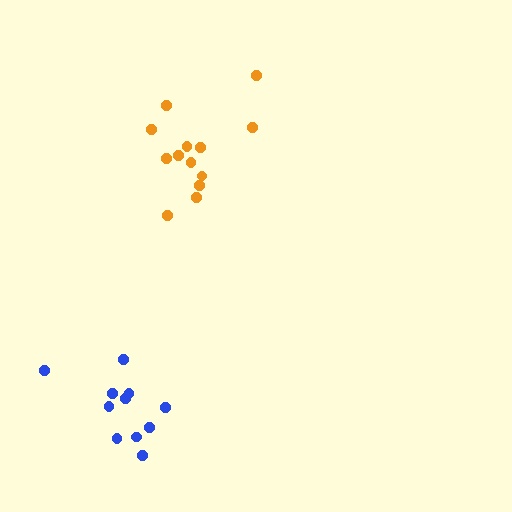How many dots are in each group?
Group 1: 13 dots, Group 2: 11 dots (24 total).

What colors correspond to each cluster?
The clusters are colored: orange, blue.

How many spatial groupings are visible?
There are 2 spatial groupings.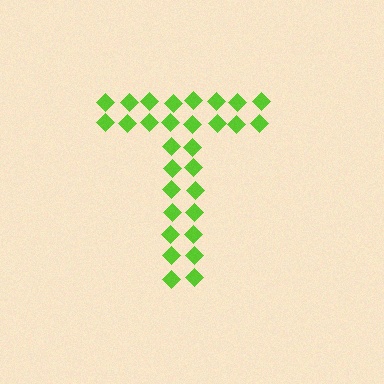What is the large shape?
The large shape is the letter T.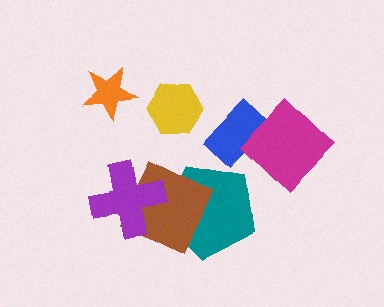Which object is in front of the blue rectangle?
The magenta diamond is in front of the blue rectangle.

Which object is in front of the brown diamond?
The purple cross is in front of the brown diamond.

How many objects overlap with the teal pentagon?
1 object overlaps with the teal pentagon.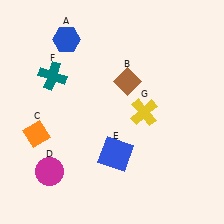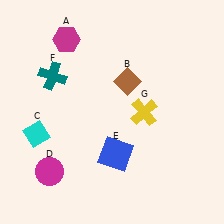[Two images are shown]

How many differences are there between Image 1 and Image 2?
There are 2 differences between the two images.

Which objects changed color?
A changed from blue to magenta. C changed from orange to cyan.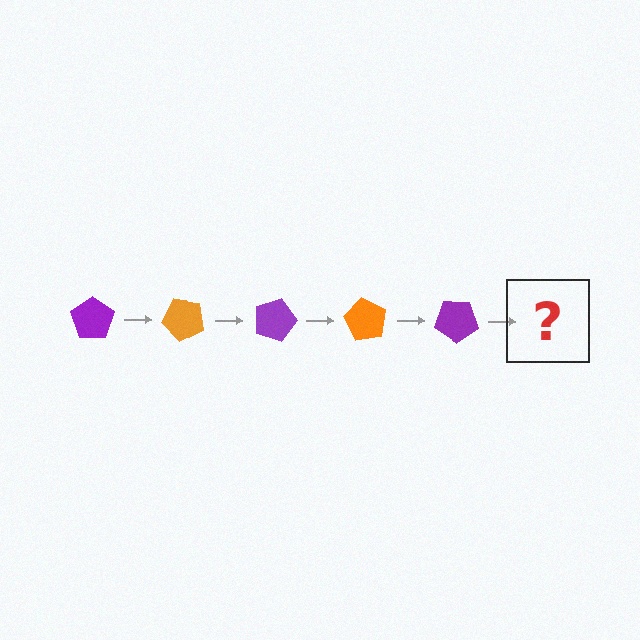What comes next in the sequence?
The next element should be an orange pentagon, rotated 225 degrees from the start.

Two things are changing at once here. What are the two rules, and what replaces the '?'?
The two rules are that it rotates 45 degrees each step and the color cycles through purple and orange. The '?' should be an orange pentagon, rotated 225 degrees from the start.